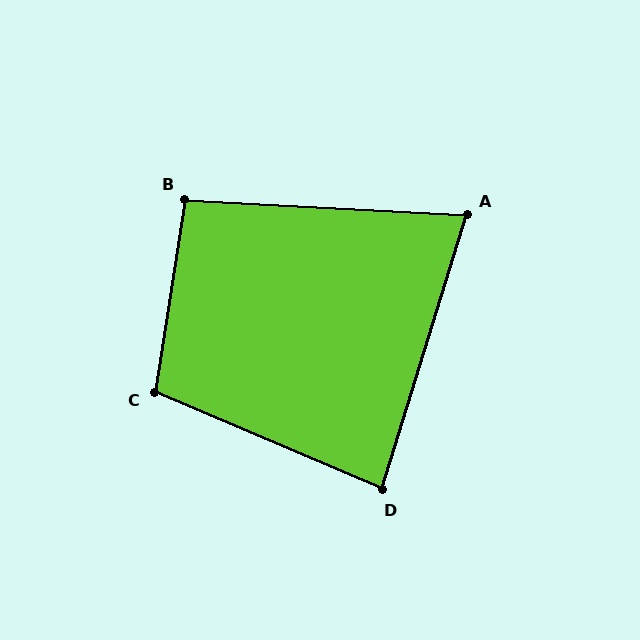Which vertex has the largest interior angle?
C, at approximately 104 degrees.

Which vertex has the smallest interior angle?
A, at approximately 76 degrees.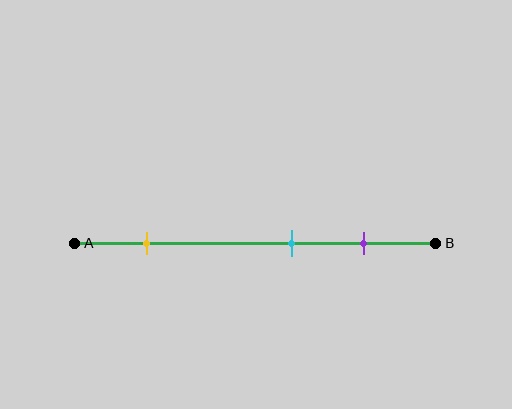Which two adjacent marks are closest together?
The cyan and purple marks are the closest adjacent pair.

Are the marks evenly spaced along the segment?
No, the marks are not evenly spaced.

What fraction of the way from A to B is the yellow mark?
The yellow mark is approximately 20% (0.2) of the way from A to B.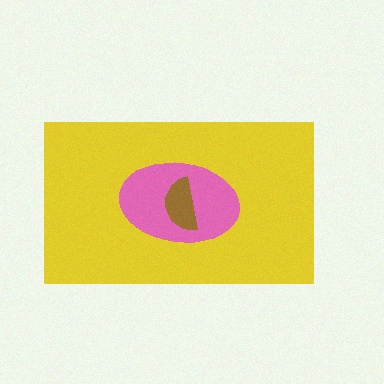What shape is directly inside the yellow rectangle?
The pink ellipse.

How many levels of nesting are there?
3.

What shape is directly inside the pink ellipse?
The brown semicircle.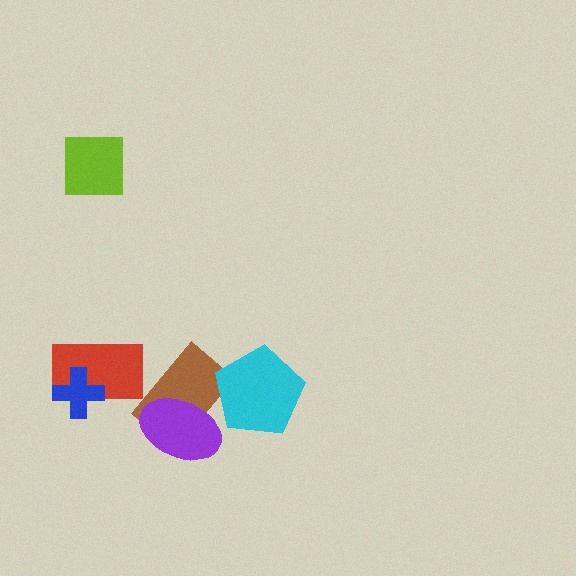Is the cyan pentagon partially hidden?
No, no other shape covers it.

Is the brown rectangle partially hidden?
Yes, it is partially covered by another shape.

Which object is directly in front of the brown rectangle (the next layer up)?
The cyan pentagon is directly in front of the brown rectangle.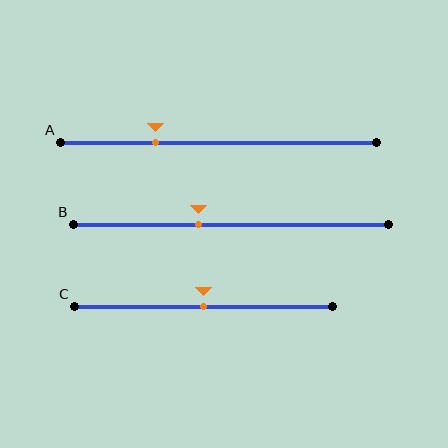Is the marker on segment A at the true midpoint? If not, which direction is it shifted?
No, the marker on segment A is shifted to the left by about 20% of the segment length.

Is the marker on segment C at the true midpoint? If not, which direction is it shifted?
Yes, the marker on segment C is at the true midpoint.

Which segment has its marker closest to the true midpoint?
Segment C has its marker closest to the true midpoint.